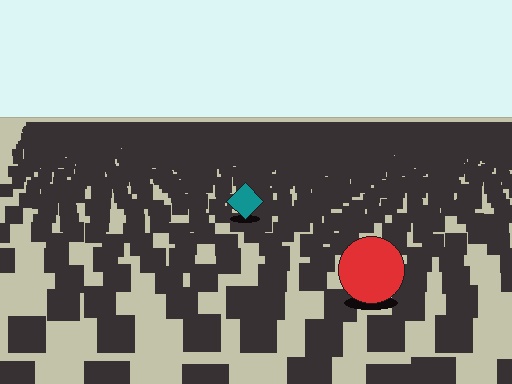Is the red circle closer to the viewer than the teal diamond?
Yes. The red circle is closer — you can tell from the texture gradient: the ground texture is coarser near it.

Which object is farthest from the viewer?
The teal diamond is farthest from the viewer. It appears smaller and the ground texture around it is denser.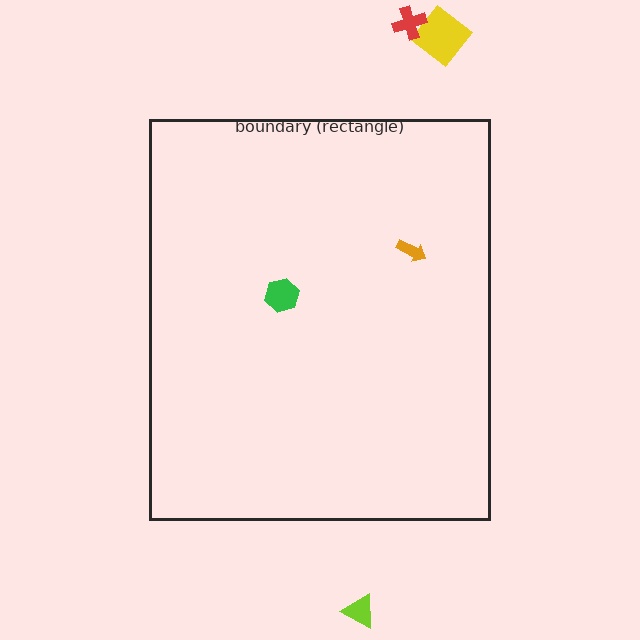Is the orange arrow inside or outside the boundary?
Inside.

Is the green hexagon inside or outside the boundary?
Inside.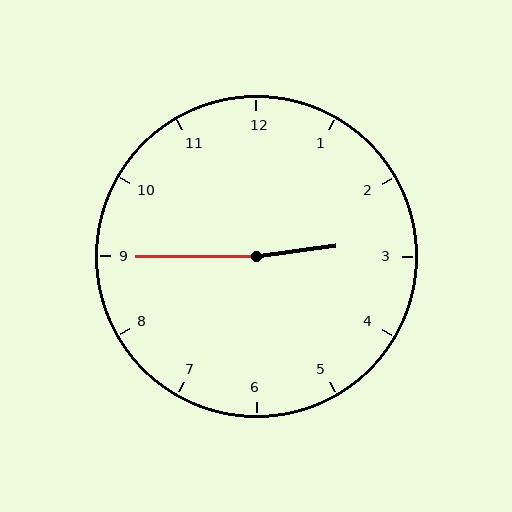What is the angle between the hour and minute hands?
Approximately 172 degrees.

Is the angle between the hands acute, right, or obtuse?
It is obtuse.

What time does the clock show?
2:45.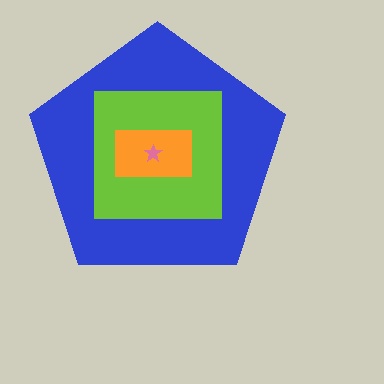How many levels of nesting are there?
4.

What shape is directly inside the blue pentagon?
The lime square.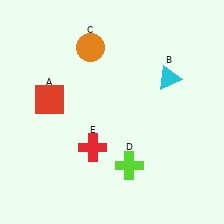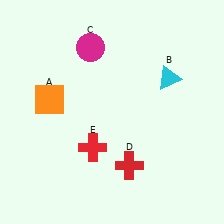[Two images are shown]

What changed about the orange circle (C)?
In Image 1, C is orange. In Image 2, it changed to magenta.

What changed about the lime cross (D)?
In Image 1, D is lime. In Image 2, it changed to red.